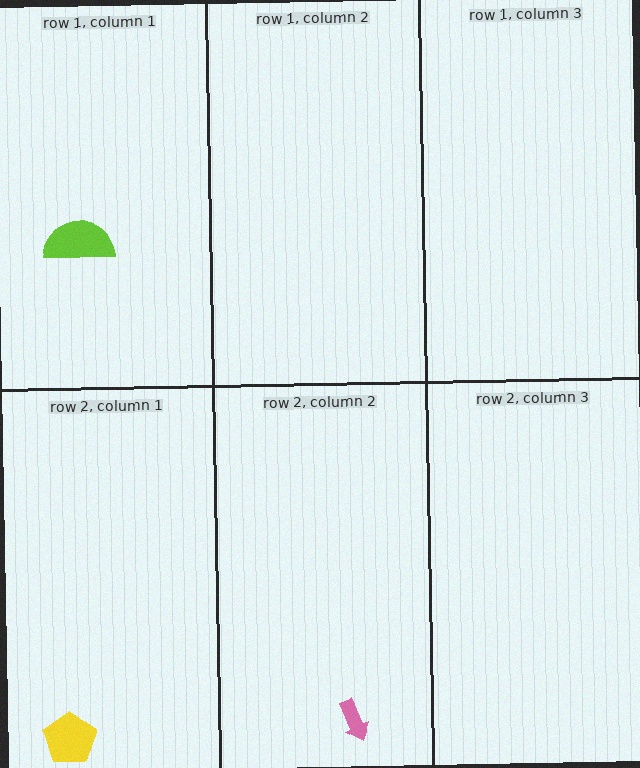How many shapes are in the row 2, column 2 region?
1.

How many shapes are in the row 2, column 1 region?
1.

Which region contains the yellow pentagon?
The row 2, column 1 region.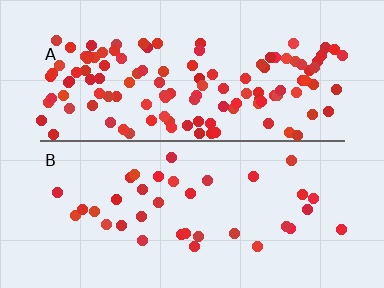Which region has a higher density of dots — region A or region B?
A (the top).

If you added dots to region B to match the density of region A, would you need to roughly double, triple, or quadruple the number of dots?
Approximately triple.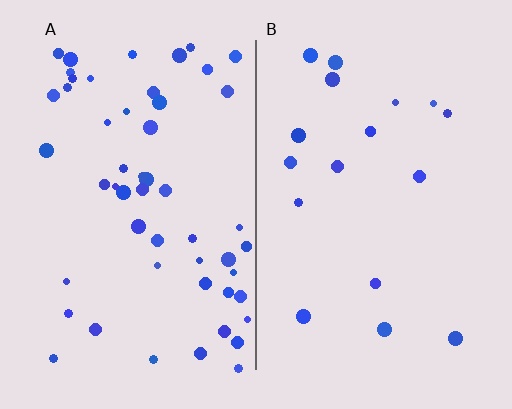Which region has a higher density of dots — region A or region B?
A (the left).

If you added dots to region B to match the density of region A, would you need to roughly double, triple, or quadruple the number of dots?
Approximately triple.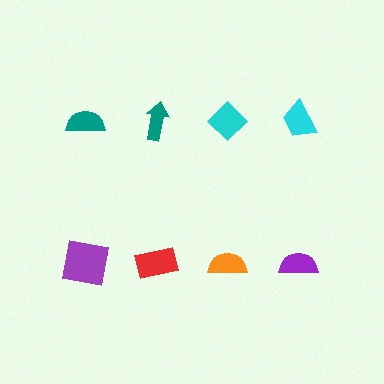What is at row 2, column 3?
An orange semicircle.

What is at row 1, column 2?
A teal arrow.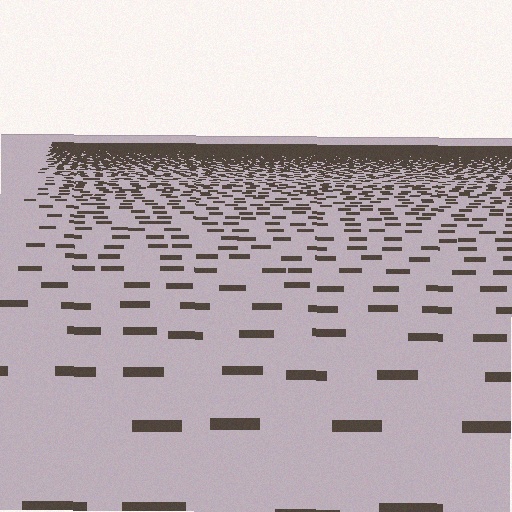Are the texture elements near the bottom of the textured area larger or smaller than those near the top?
Larger. Near the bottom, elements are closer to the viewer and appear at a bigger on-screen size.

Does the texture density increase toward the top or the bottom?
Density increases toward the top.